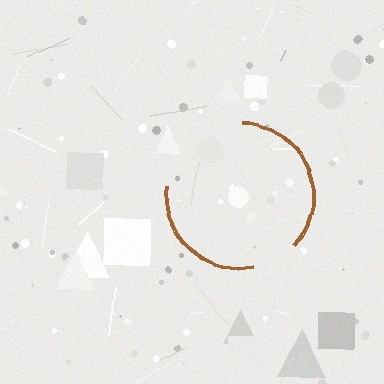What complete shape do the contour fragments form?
The contour fragments form a circle.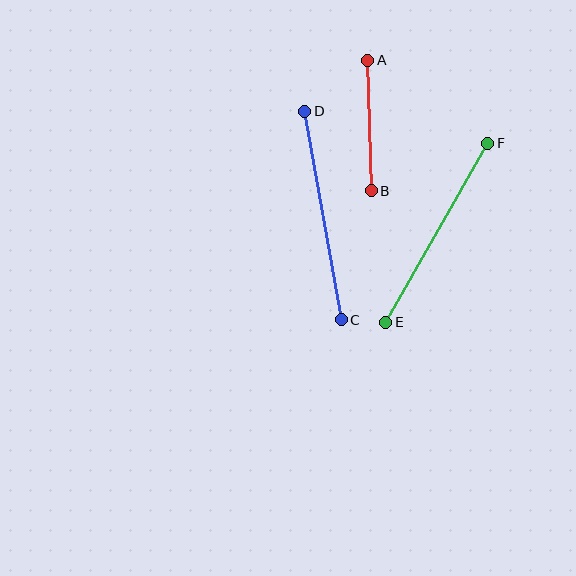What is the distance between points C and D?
The distance is approximately 211 pixels.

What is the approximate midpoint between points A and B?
The midpoint is at approximately (369, 126) pixels.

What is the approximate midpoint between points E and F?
The midpoint is at approximately (437, 233) pixels.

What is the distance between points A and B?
The distance is approximately 130 pixels.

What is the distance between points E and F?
The distance is approximately 206 pixels.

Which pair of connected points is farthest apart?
Points C and D are farthest apart.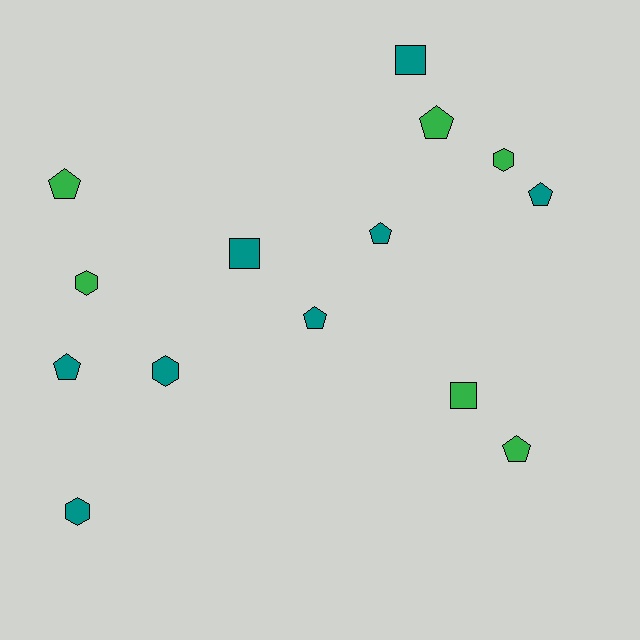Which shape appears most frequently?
Pentagon, with 7 objects.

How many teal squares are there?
There are 2 teal squares.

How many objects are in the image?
There are 14 objects.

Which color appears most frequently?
Teal, with 8 objects.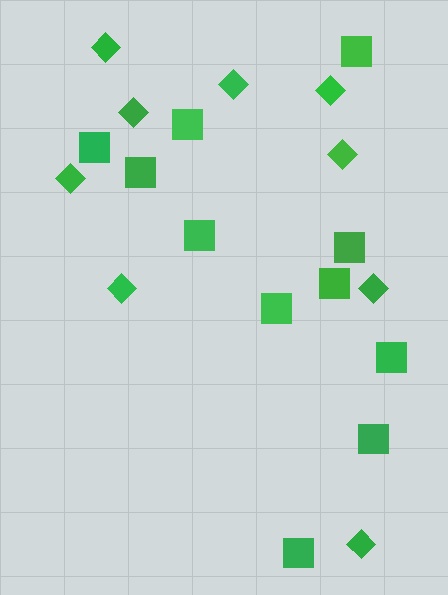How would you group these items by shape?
There are 2 groups: one group of squares (11) and one group of diamonds (9).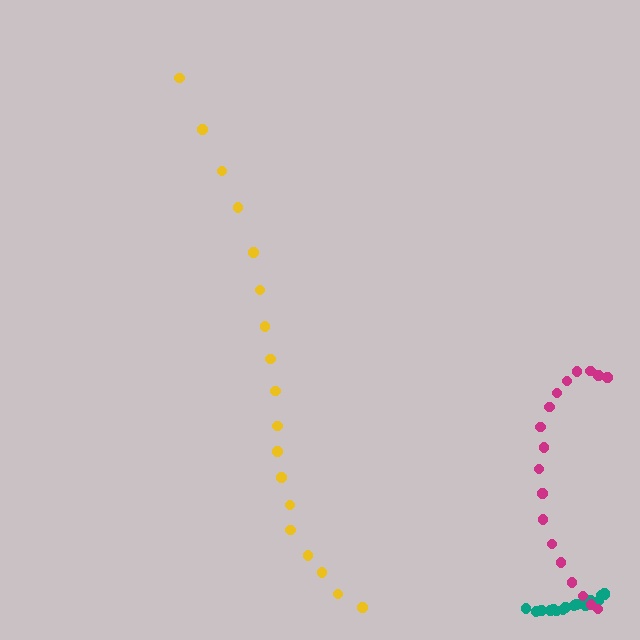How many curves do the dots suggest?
There are 3 distinct paths.